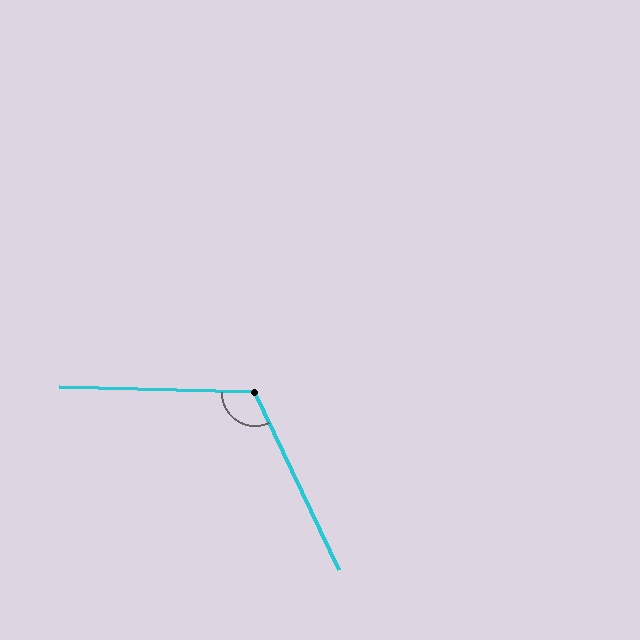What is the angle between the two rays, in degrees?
Approximately 117 degrees.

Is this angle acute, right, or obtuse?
It is obtuse.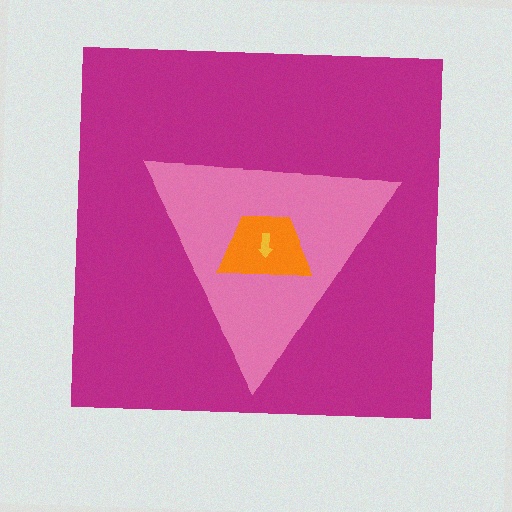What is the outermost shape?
The magenta square.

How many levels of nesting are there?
4.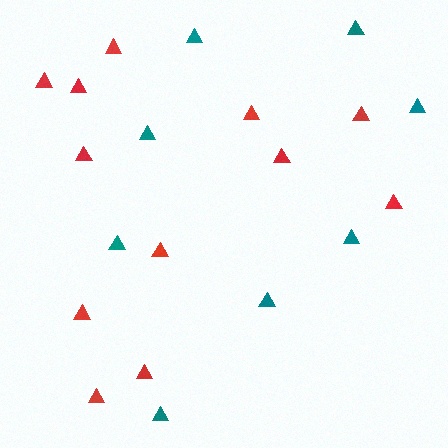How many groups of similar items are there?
There are 2 groups: one group of red triangles (12) and one group of teal triangles (8).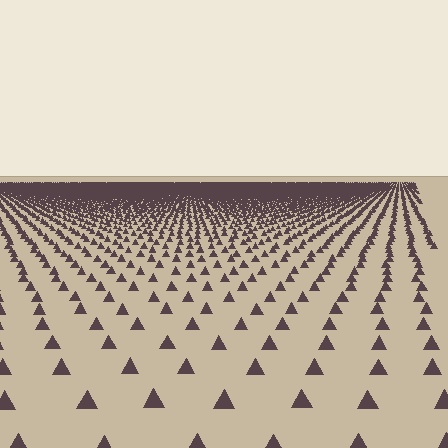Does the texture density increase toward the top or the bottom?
Density increases toward the top.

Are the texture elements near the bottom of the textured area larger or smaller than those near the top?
Larger. Near the bottom, elements are closer to the viewer and appear at a bigger on-screen size.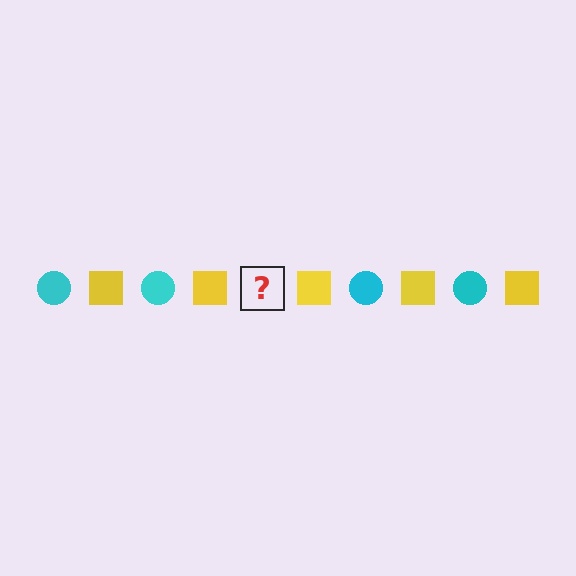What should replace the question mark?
The question mark should be replaced with a cyan circle.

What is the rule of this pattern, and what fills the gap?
The rule is that the pattern alternates between cyan circle and yellow square. The gap should be filled with a cyan circle.